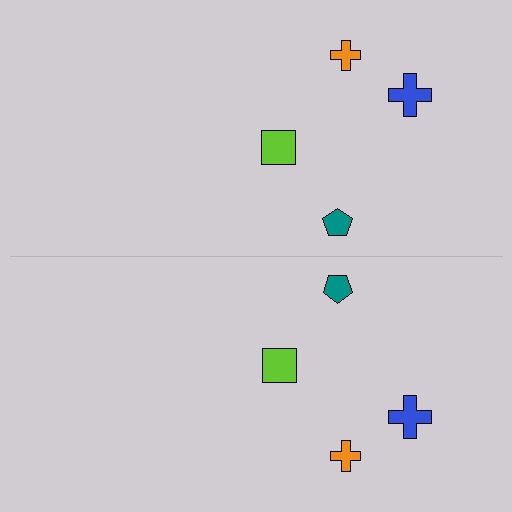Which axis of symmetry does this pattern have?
The pattern has a horizontal axis of symmetry running through the center of the image.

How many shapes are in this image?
There are 8 shapes in this image.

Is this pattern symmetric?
Yes, this pattern has bilateral (reflection) symmetry.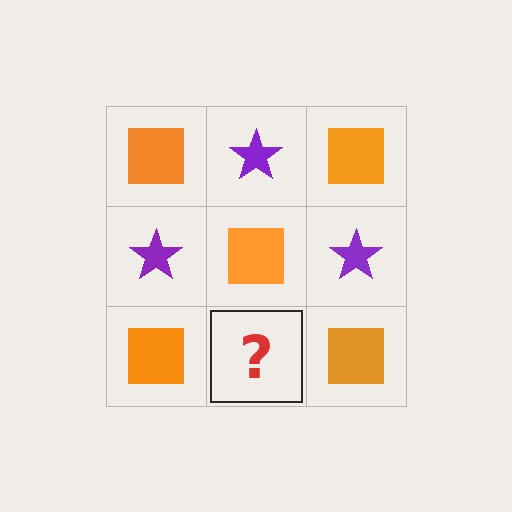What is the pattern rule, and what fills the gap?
The rule is that it alternates orange square and purple star in a checkerboard pattern. The gap should be filled with a purple star.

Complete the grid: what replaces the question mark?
The question mark should be replaced with a purple star.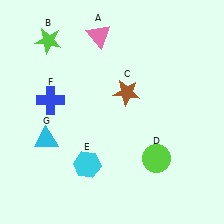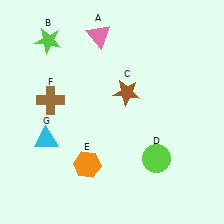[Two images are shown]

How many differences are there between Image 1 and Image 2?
There are 2 differences between the two images.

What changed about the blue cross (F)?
In Image 1, F is blue. In Image 2, it changed to brown.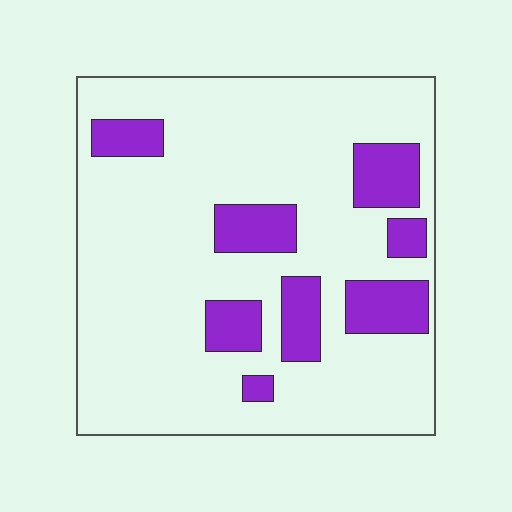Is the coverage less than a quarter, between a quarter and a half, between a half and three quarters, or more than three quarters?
Less than a quarter.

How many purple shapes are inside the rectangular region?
8.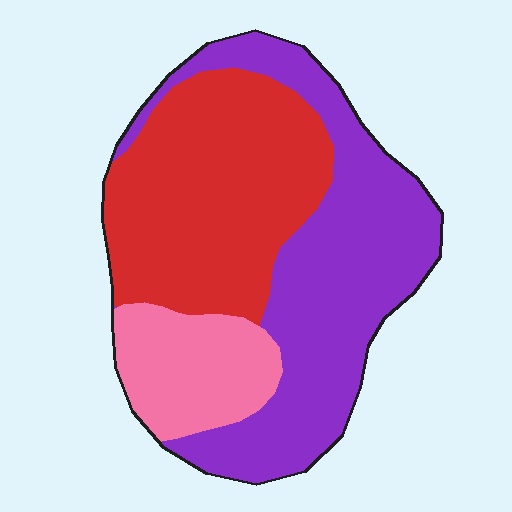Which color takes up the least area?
Pink, at roughly 15%.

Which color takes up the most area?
Purple, at roughly 45%.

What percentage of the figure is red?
Red takes up about two fifths (2/5) of the figure.